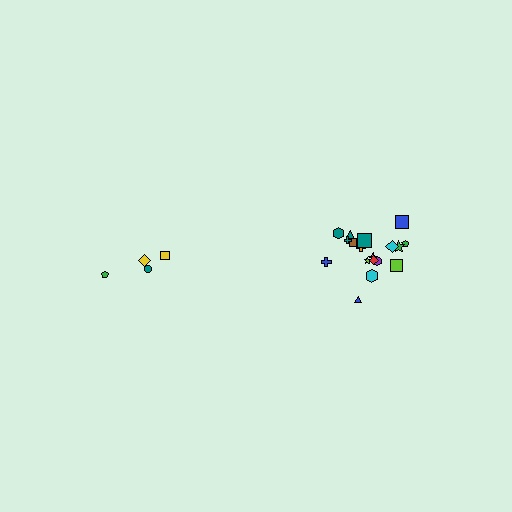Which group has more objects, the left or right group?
The right group.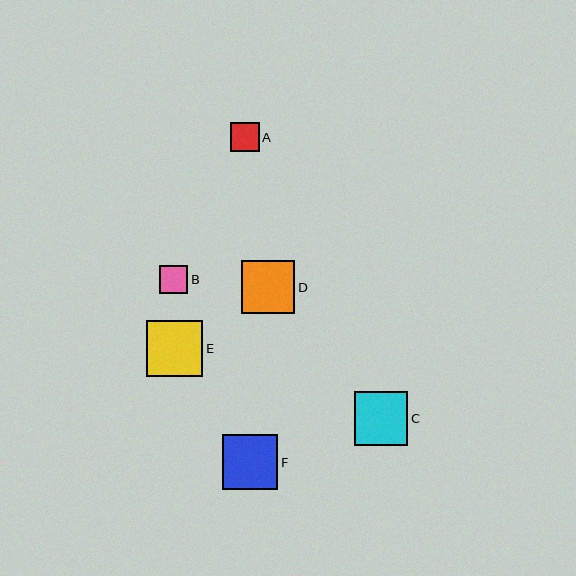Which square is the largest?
Square E is the largest with a size of approximately 57 pixels.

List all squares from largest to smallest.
From largest to smallest: E, F, C, D, A, B.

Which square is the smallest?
Square B is the smallest with a size of approximately 28 pixels.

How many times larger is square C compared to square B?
Square C is approximately 1.9 times the size of square B.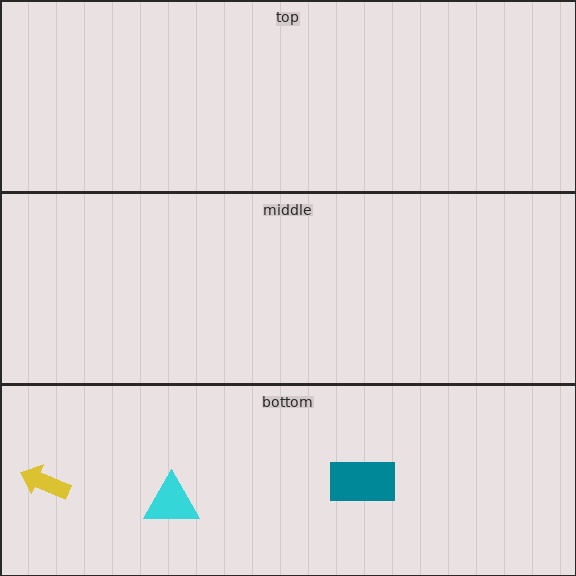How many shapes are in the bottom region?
3.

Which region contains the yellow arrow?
The bottom region.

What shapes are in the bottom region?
The yellow arrow, the teal rectangle, the cyan triangle.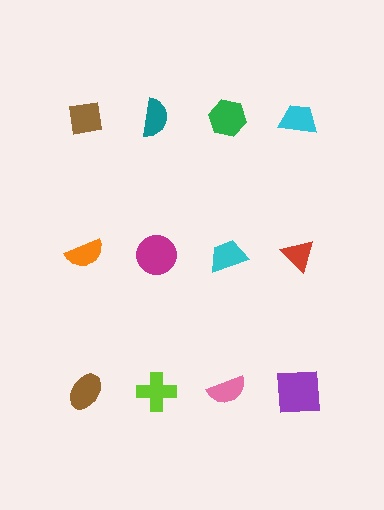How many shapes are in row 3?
4 shapes.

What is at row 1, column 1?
A brown square.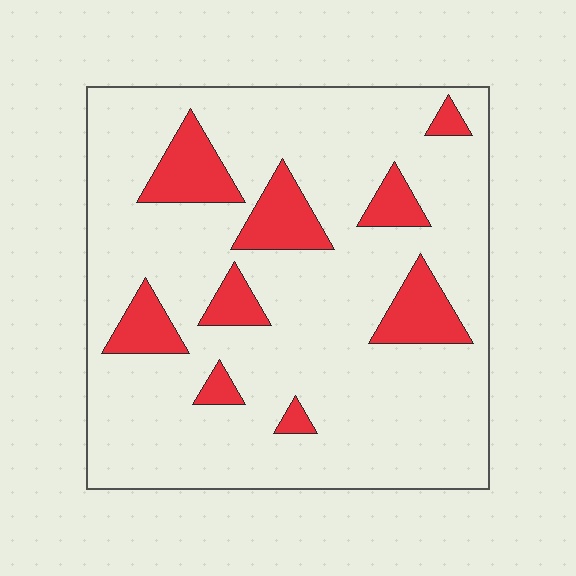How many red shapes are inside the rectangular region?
9.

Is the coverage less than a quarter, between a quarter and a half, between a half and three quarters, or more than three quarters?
Less than a quarter.